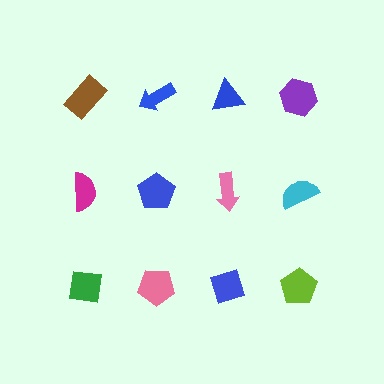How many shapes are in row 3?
4 shapes.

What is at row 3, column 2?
A pink pentagon.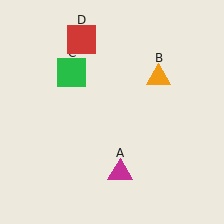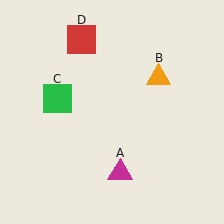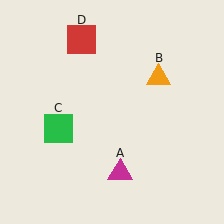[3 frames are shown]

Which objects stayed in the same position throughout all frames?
Magenta triangle (object A) and orange triangle (object B) and red square (object D) remained stationary.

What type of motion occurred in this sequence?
The green square (object C) rotated counterclockwise around the center of the scene.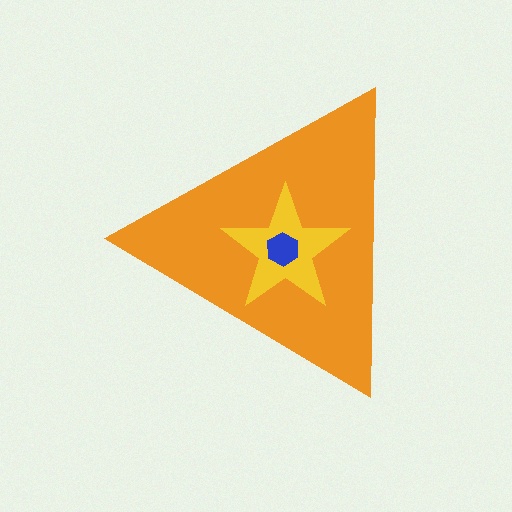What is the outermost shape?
The orange triangle.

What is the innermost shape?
The blue hexagon.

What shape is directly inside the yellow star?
The blue hexagon.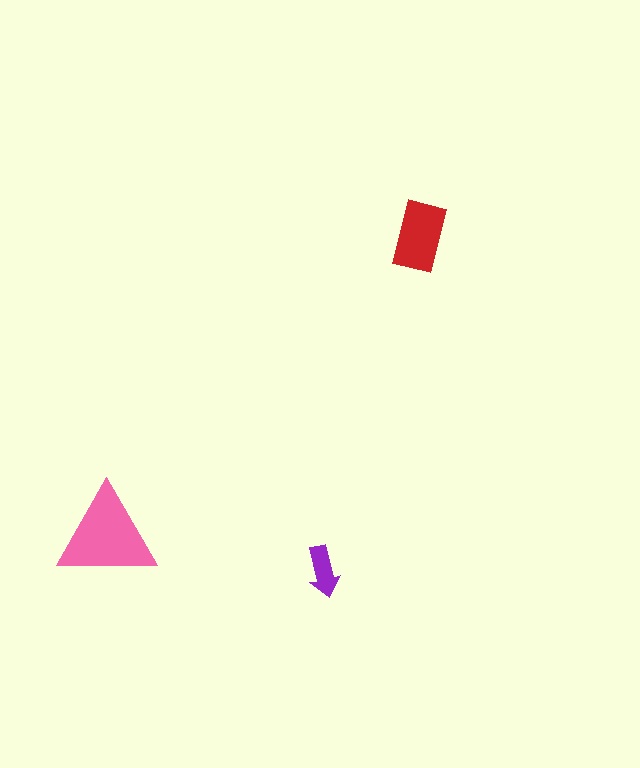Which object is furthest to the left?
The pink triangle is leftmost.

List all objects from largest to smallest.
The pink triangle, the red rectangle, the purple arrow.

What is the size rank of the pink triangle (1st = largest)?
1st.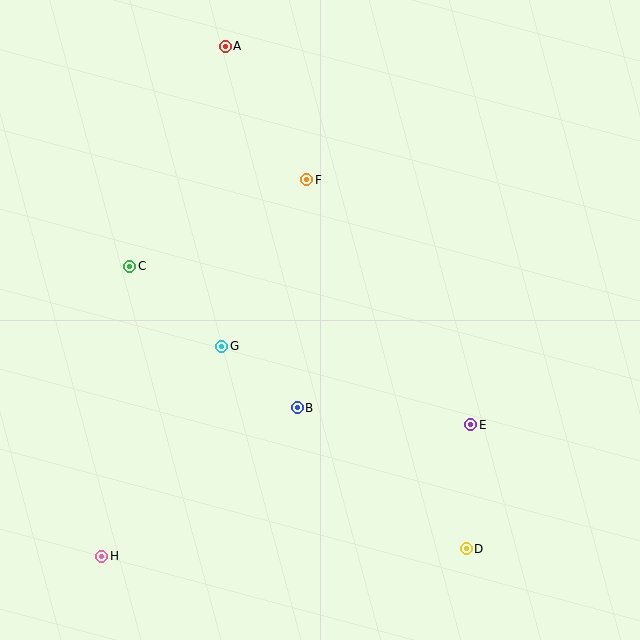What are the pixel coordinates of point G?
Point G is at (222, 346).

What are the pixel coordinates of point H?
Point H is at (102, 556).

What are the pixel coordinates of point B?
Point B is at (297, 408).